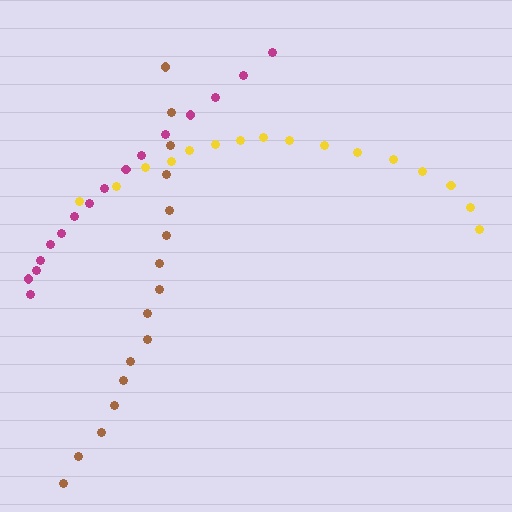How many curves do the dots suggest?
There are 3 distinct paths.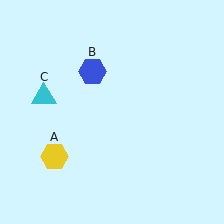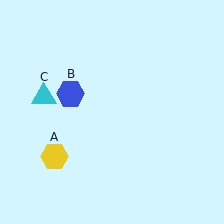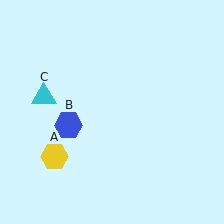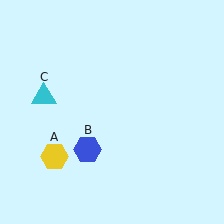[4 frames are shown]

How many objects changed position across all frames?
1 object changed position: blue hexagon (object B).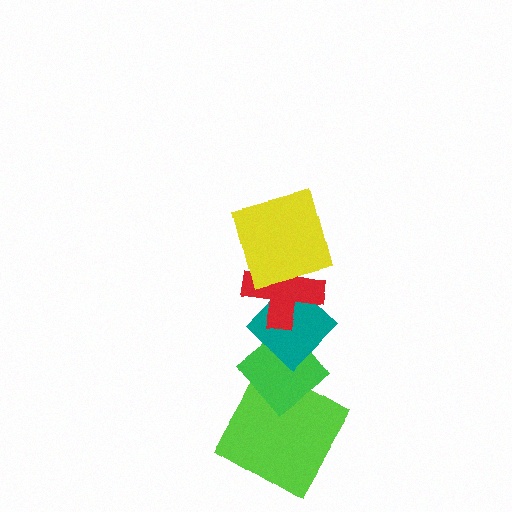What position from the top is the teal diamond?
The teal diamond is 3rd from the top.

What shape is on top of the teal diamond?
The red cross is on top of the teal diamond.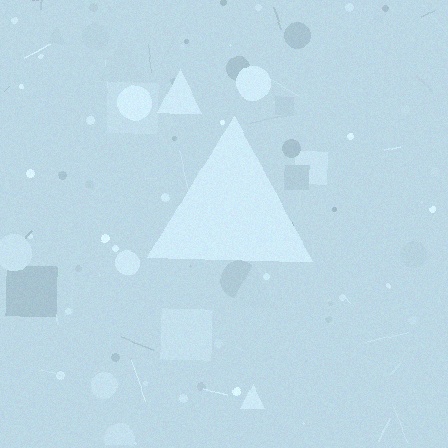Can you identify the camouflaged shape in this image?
The camouflaged shape is a triangle.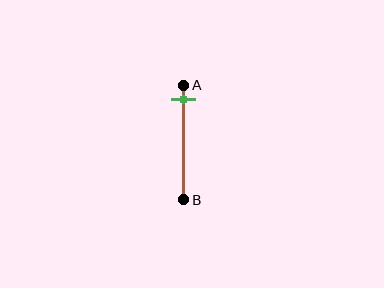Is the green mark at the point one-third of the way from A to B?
No, the mark is at about 10% from A, not at the 33% one-third point.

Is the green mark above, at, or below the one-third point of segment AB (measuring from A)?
The green mark is above the one-third point of segment AB.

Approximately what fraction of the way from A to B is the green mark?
The green mark is approximately 10% of the way from A to B.